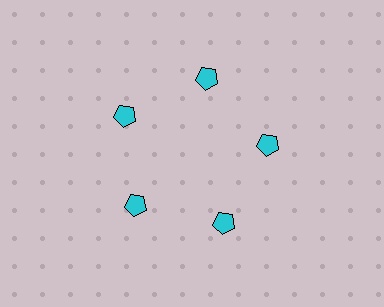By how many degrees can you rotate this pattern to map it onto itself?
The pattern maps onto itself every 72 degrees of rotation.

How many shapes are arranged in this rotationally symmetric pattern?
There are 5 shapes, arranged in 5 groups of 1.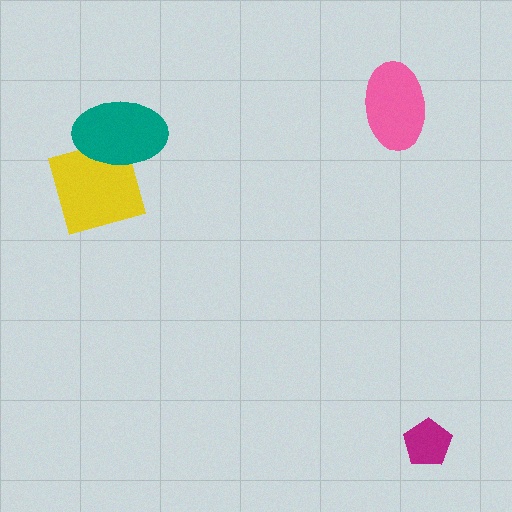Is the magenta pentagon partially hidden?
No, no other shape covers it.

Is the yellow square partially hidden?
Yes, it is partially covered by another shape.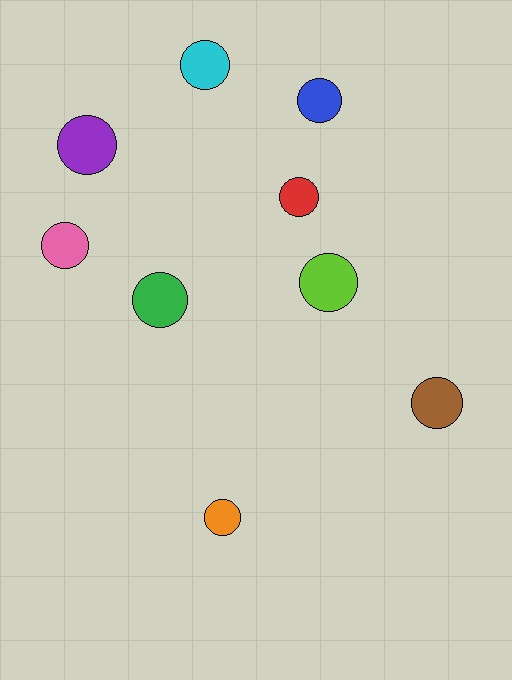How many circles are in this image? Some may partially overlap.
There are 9 circles.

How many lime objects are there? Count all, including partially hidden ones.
There is 1 lime object.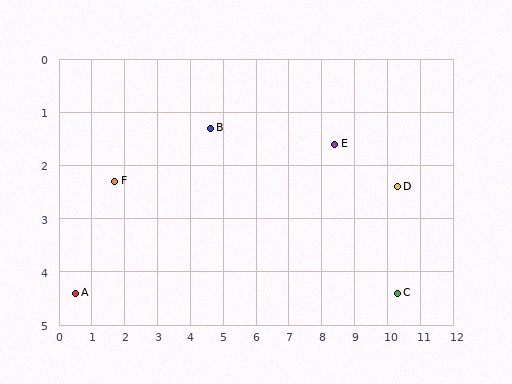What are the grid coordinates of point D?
Point D is at approximately (10.3, 2.4).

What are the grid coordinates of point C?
Point C is at approximately (10.3, 4.4).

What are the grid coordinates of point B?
Point B is at approximately (4.6, 1.3).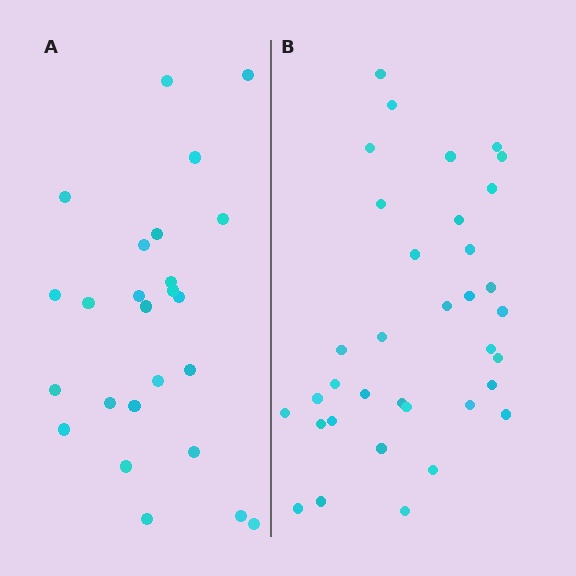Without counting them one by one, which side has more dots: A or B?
Region B (the right region) has more dots.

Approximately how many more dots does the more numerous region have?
Region B has roughly 10 or so more dots than region A.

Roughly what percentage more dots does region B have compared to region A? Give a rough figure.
About 40% more.